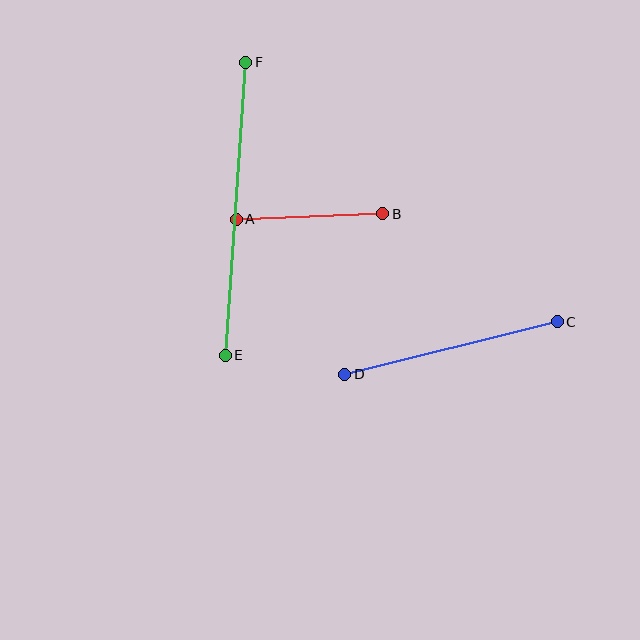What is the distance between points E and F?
The distance is approximately 294 pixels.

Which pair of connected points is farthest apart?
Points E and F are farthest apart.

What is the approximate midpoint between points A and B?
The midpoint is at approximately (310, 217) pixels.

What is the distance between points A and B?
The distance is approximately 147 pixels.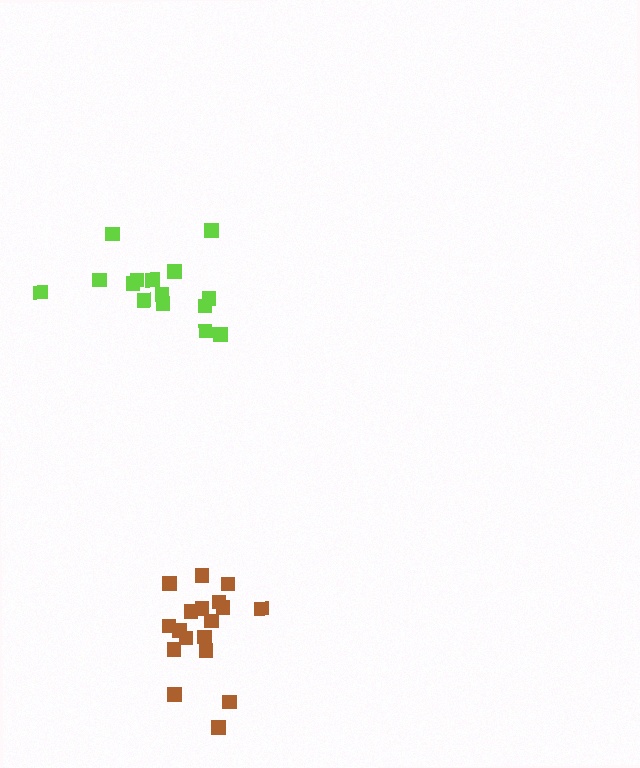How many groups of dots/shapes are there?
There are 2 groups.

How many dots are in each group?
Group 1: 18 dots, Group 2: 15 dots (33 total).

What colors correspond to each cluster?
The clusters are colored: brown, lime.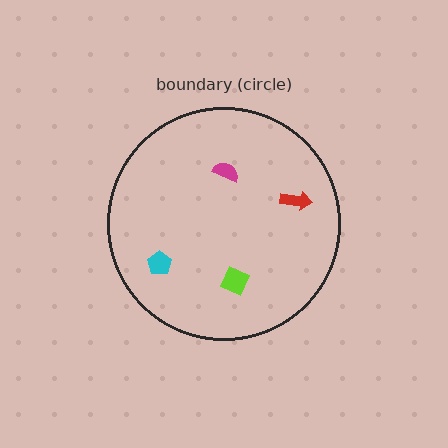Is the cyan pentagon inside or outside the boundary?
Inside.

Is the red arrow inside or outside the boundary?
Inside.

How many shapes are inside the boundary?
4 inside, 0 outside.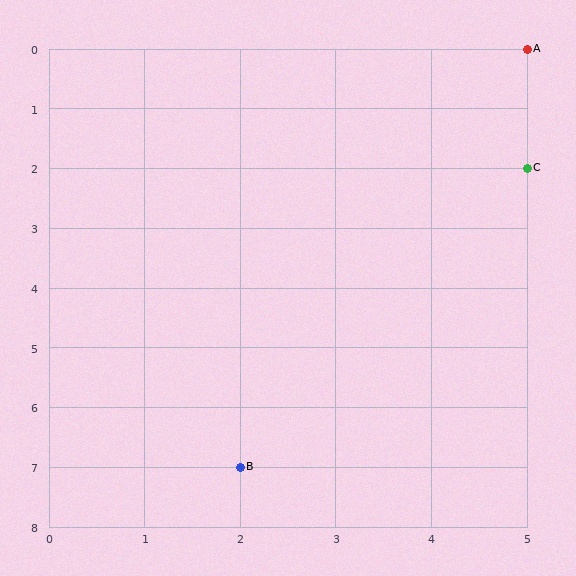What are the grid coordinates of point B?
Point B is at grid coordinates (2, 7).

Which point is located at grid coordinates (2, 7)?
Point B is at (2, 7).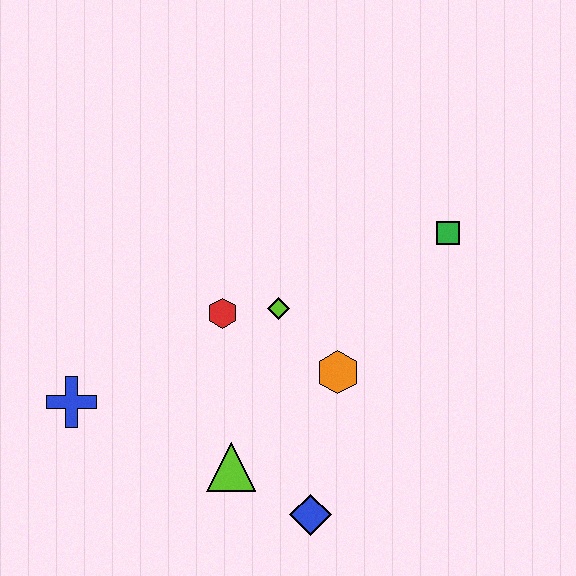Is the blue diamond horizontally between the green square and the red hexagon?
Yes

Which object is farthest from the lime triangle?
The green square is farthest from the lime triangle.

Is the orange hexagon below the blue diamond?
No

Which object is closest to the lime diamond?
The red hexagon is closest to the lime diamond.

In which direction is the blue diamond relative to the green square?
The blue diamond is below the green square.